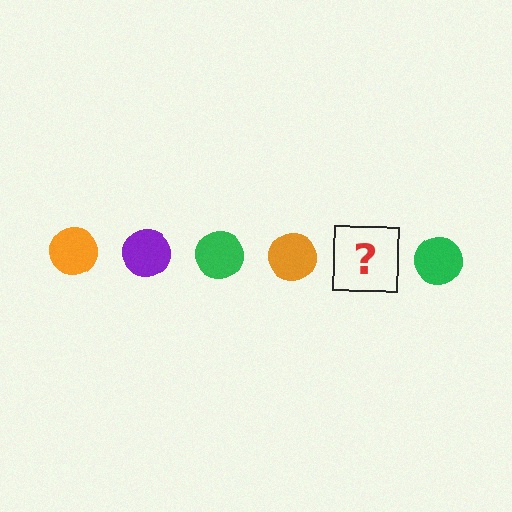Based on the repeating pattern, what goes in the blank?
The blank should be a purple circle.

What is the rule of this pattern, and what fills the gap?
The rule is that the pattern cycles through orange, purple, green circles. The gap should be filled with a purple circle.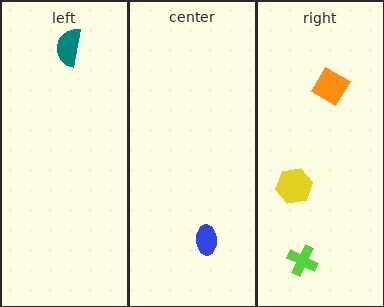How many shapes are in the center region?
1.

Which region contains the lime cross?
The right region.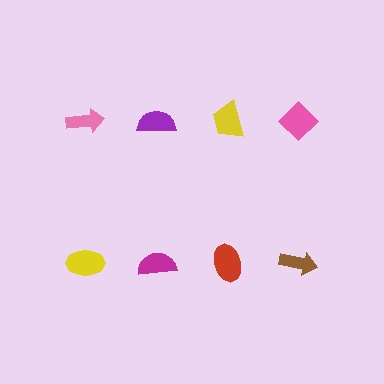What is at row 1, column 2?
A purple semicircle.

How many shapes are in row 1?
4 shapes.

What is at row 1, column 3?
A yellow trapezoid.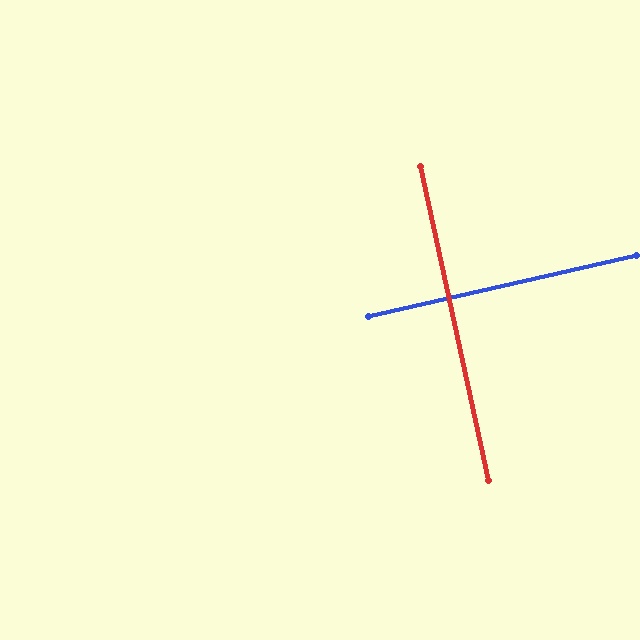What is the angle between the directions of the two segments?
Approximately 89 degrees.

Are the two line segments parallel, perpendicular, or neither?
Perpendicular — they meet at approximately 89°.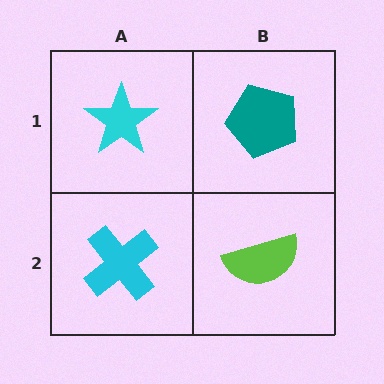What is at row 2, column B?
A lime semicircle.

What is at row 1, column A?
A cyan star.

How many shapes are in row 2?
2 shapes.